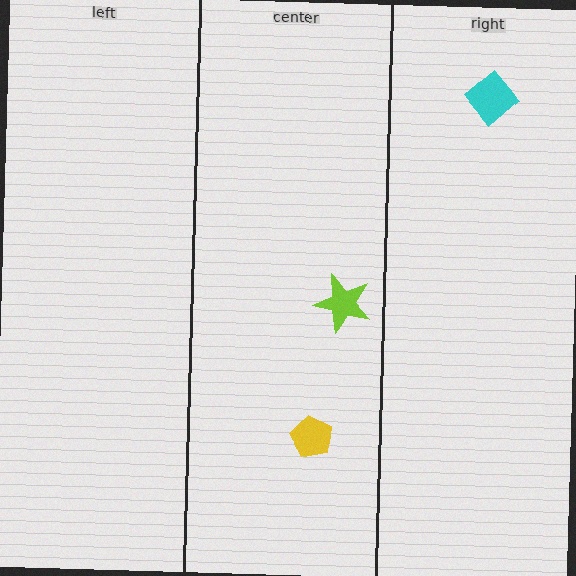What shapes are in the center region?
The yellow pentagon, the lime star.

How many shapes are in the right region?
1.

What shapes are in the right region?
The cyan diamond.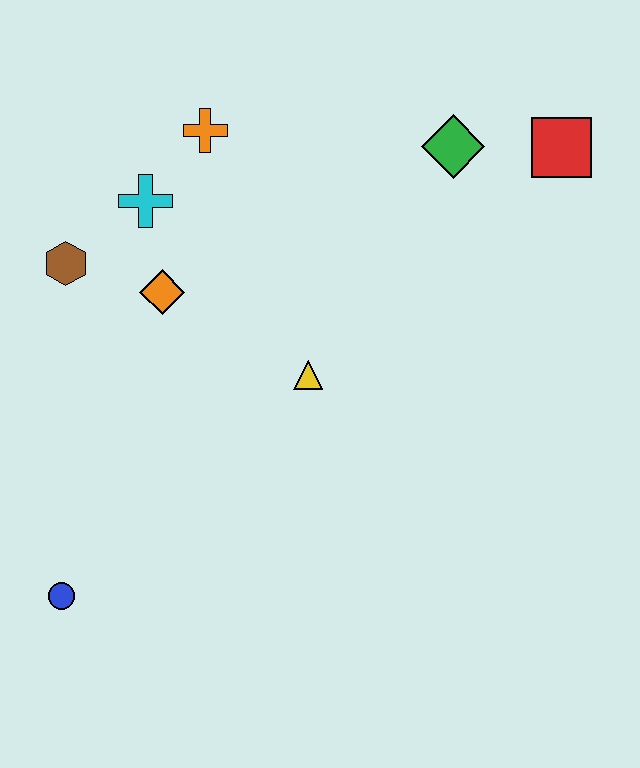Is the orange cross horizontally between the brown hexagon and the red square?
Yes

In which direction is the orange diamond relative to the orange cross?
The orange diamond is below the orange cross.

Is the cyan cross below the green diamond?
Yes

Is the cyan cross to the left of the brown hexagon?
No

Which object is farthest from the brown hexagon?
The red square is farthest from the brown hexagon.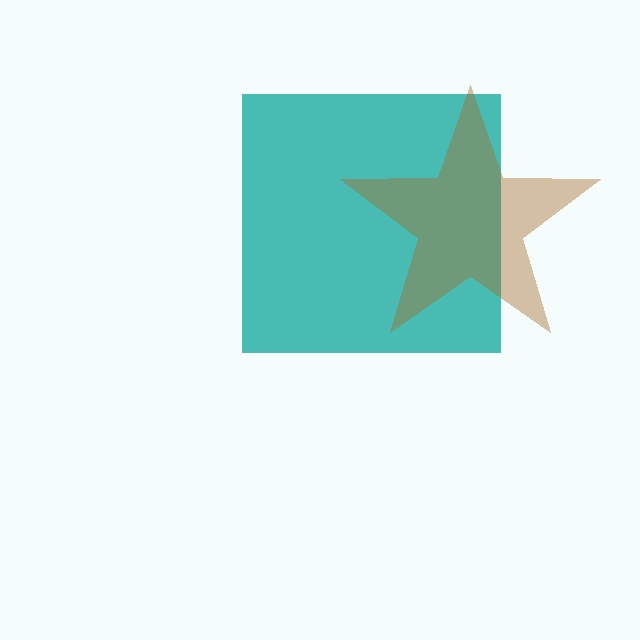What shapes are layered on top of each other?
The layered shapes are: a teal square, a brown star.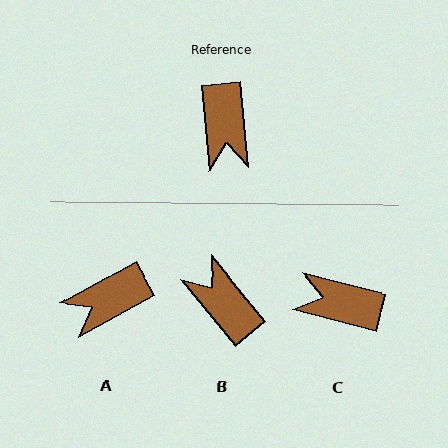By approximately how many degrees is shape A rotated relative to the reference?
Approximately 66 degrees clockwise.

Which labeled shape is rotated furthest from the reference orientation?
B, about 145 degrees away.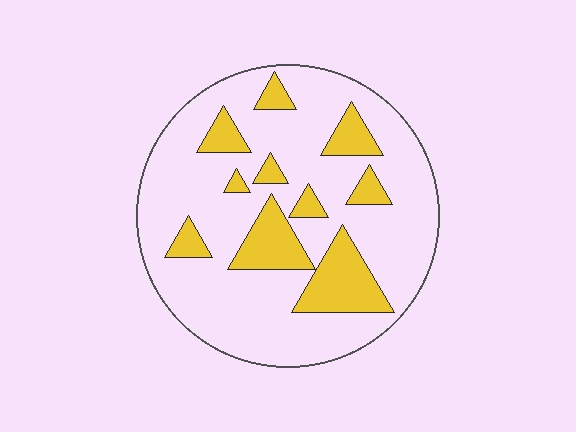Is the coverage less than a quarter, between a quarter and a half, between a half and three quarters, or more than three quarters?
Less than a quarter.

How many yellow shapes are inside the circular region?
10.